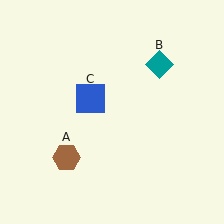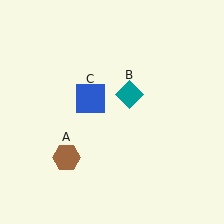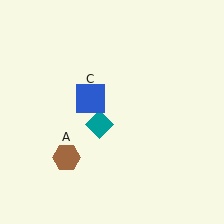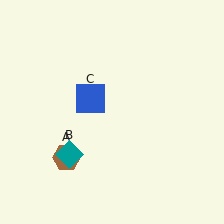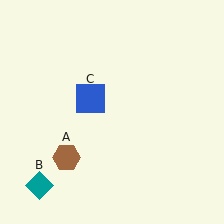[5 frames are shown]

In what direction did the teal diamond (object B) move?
The teal diamond (object B) moved down and to the left.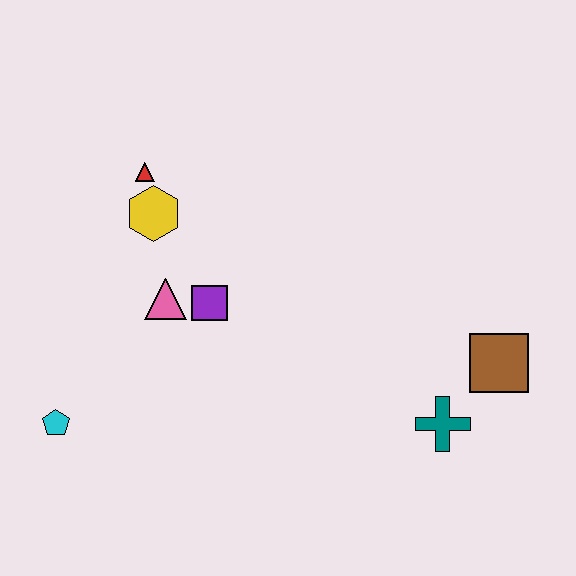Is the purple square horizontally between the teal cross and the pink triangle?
Yes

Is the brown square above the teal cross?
Yes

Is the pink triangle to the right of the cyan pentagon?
Yes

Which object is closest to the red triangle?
The yellow hexagon is closest to the red triangle.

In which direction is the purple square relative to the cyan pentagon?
The purple square is to the right of the cyan pentagon.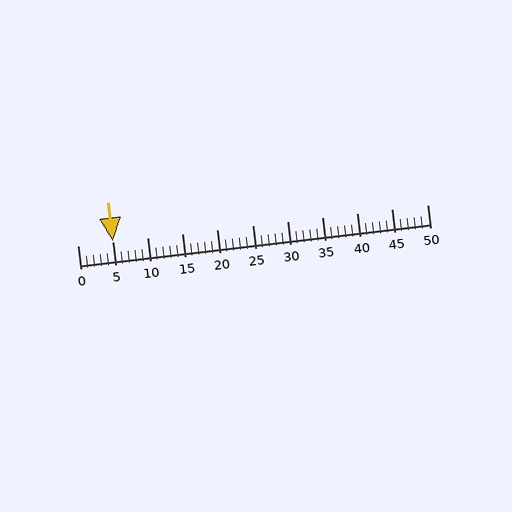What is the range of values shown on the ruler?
The ruler shows values from 0 to 50.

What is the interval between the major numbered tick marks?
The major tick marks are spaced 5 units apart.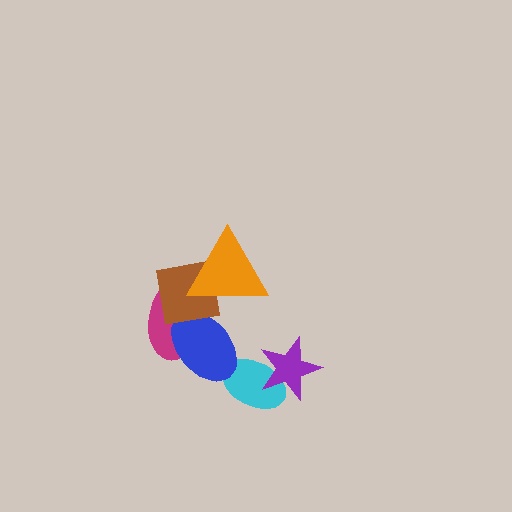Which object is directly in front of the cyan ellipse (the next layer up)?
The purple star is directly in front of the cyan ellipse.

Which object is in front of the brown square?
The orange triangle is in front of the brown square.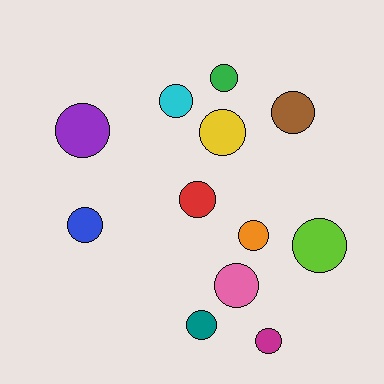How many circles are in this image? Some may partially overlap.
There are 12 circles.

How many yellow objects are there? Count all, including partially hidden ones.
There is 1 yellow object.